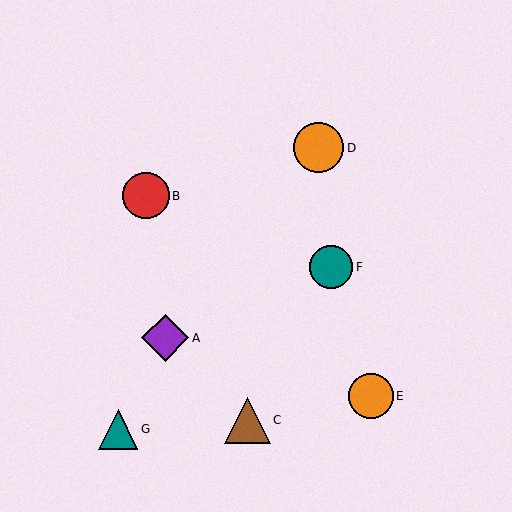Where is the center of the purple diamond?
The center of the purple diamond is at (165, 338).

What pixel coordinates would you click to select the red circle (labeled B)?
Click at (146, 196) to select the red circle B.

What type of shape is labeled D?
Shape D is an orange circle.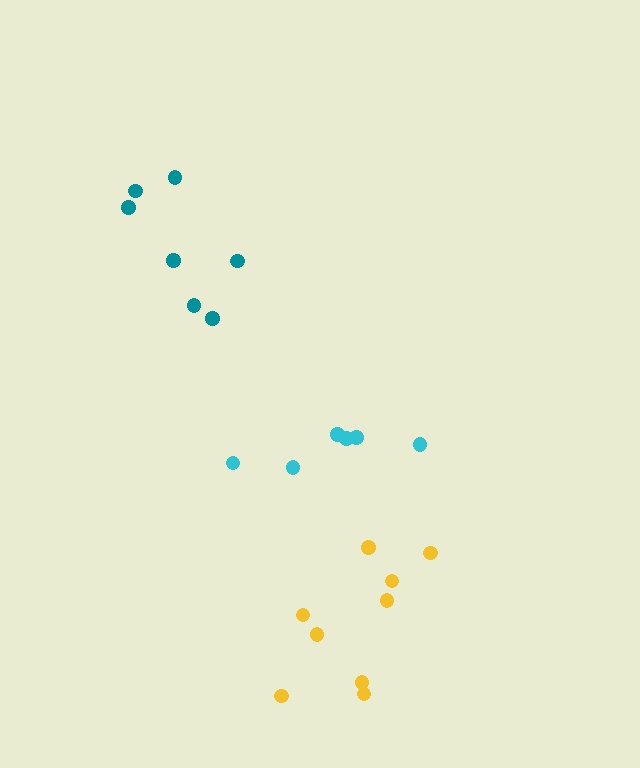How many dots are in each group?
Group 1: 7 dots, Group 2: 6 dots, Group 3: 9 dots (22 total).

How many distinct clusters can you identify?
There are 3 distinct clusters.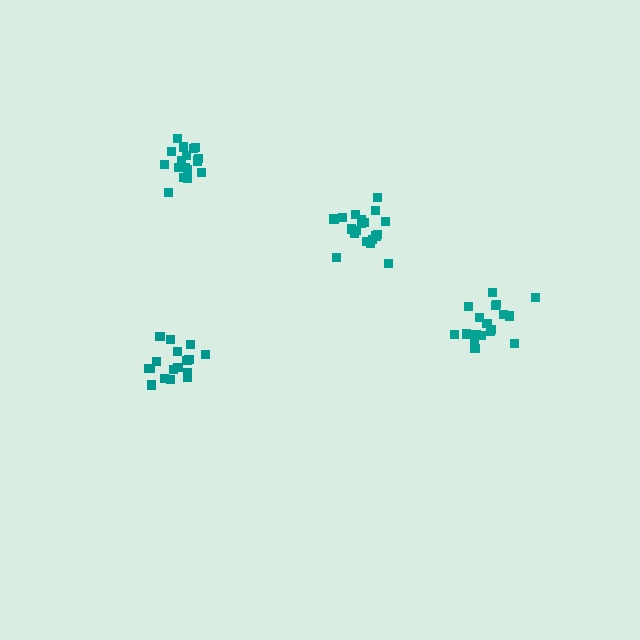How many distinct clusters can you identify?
There are 4 distinct clusters.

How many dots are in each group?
Group 1: 18 dots, Group 2: 19 dots, Group 3: 17 dots, Group 4: 17 dots (71 total).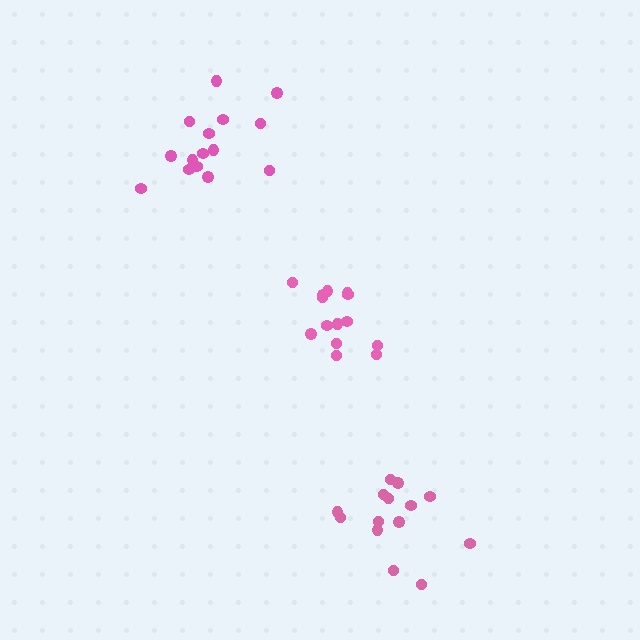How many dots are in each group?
Group 1: 15 dots, Group 2: 14 dots, Group 3: 14 dots (43 total).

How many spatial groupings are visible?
There are 3 spatial groupings.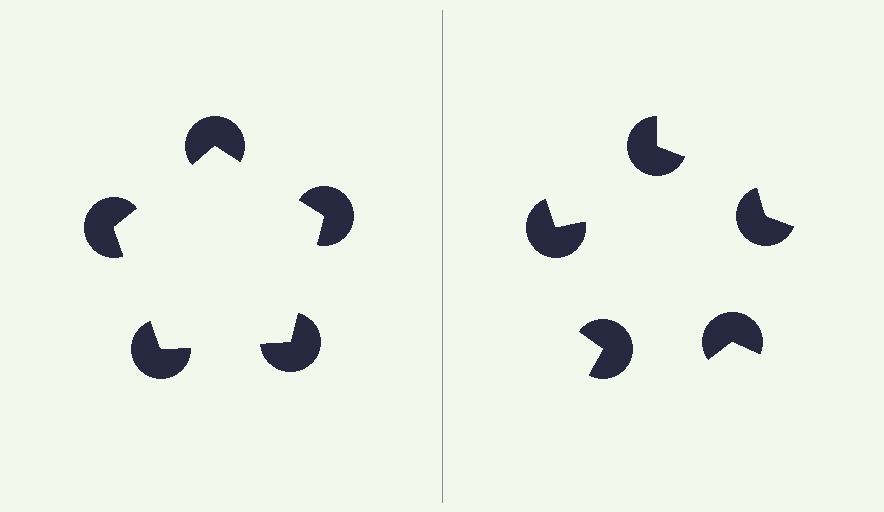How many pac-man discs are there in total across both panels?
10 — 5 on each side.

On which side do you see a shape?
An illusory pentagon appears on the left side. On the right side the wedge cuts are rotated, so no coherent shape forms.